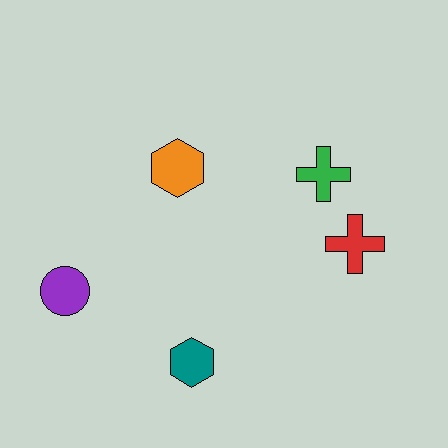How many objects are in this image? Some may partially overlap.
There are 5 objects.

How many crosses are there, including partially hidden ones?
There are 2 crosses.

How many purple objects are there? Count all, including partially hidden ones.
There is 1 purple object.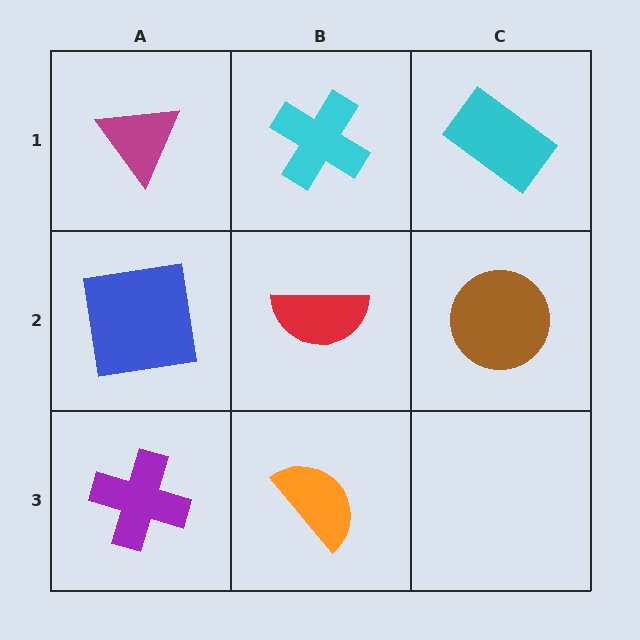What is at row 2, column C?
A brown circle.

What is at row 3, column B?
An orange semicircle.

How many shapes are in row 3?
2 shapes.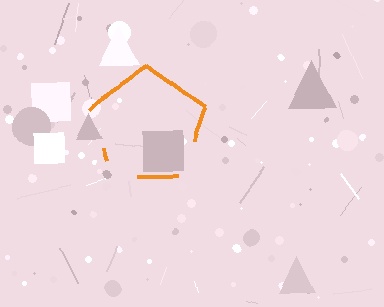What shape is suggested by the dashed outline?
The dashed outline suggests a pentagon.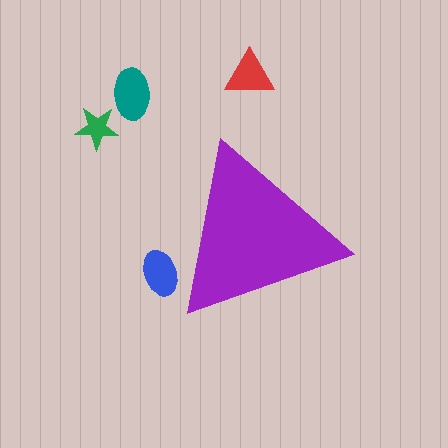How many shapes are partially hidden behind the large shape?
1 shape is partially hidden.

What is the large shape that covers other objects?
A purple triangle.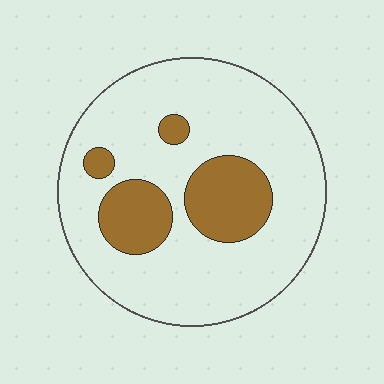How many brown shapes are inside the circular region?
4.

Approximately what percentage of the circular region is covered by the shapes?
Approximately 20%.